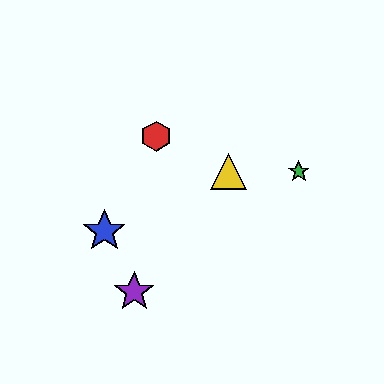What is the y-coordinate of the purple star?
The purple star is at y≈292.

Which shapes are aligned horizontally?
The green star, the yellow triangle are aligned horizontally.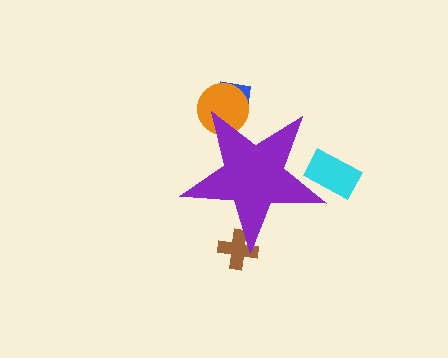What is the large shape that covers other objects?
A purple star.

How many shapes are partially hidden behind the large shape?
4 shapes are partially hidden.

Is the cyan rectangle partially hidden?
Yes, the cyan rectangle is partially hidden behind the purple star.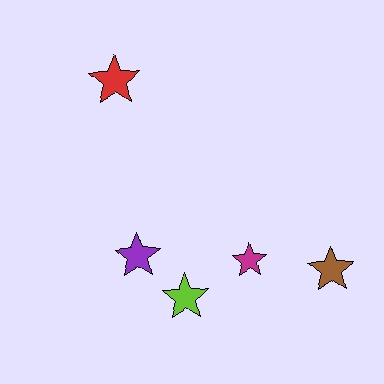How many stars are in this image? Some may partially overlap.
There are 5 stars.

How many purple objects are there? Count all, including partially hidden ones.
There is 1 purple object.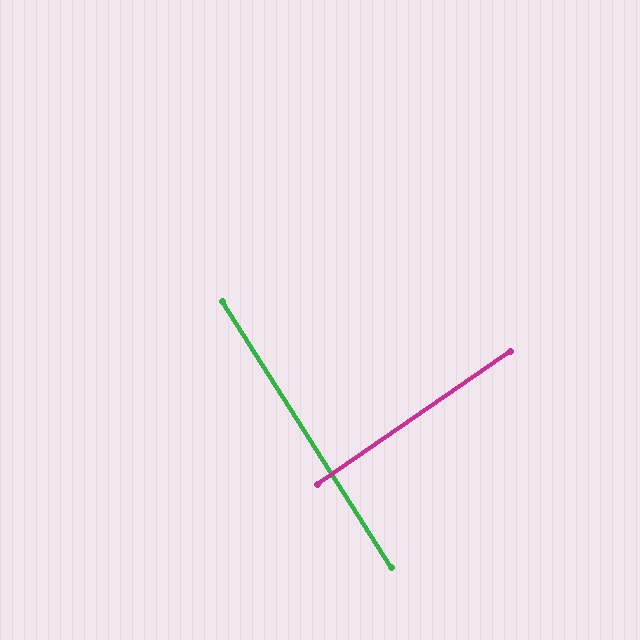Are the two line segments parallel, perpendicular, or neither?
Perpendicular — they meet at approximately 88°.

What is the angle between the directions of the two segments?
Approximately 88 degrees.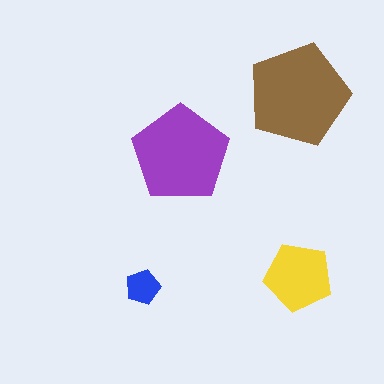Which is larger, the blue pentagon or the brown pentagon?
The brown one.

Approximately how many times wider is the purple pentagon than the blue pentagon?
About 3 times wider.